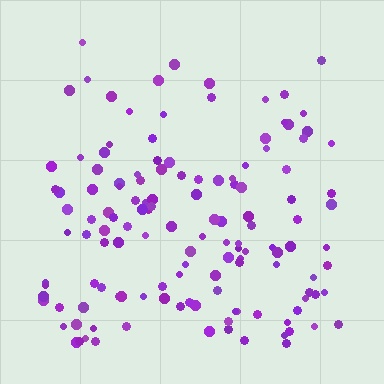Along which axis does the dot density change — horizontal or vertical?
Vertical.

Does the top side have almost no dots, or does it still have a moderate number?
Still a moderate number, just noticeably fewer than the bottom.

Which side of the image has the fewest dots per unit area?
The top.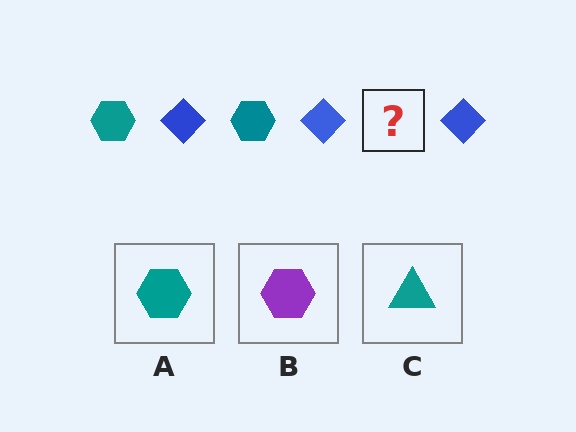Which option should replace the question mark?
Option A.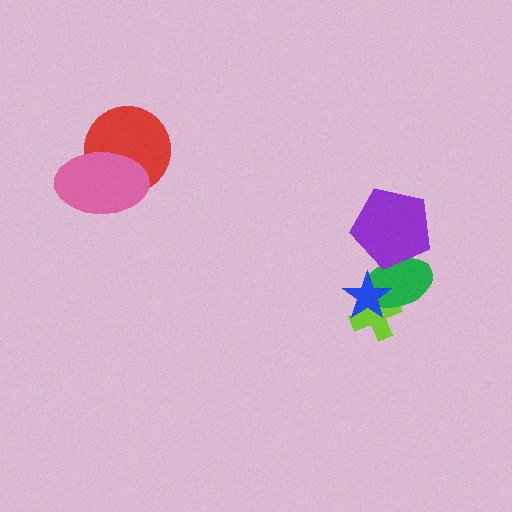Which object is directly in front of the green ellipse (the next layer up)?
The blue star is directly in front of the green ellipse.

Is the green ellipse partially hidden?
Yes, it is partially covered by another shape.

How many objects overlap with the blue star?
2 objects overlap with the blue star.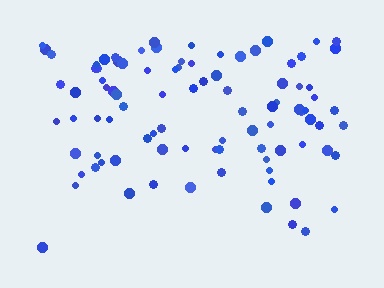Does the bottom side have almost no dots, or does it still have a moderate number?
Still a moderate number, just noticeably fewer than the top.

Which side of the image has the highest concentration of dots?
The top.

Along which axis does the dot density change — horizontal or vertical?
Vertical.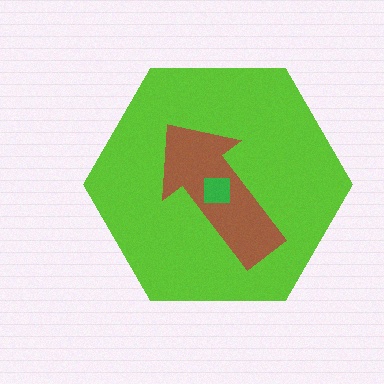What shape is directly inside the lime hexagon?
The brown arrow.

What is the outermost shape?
The lime hexagon.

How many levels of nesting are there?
3.